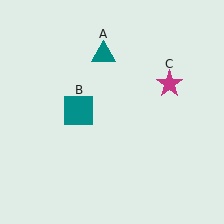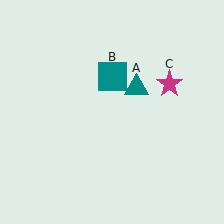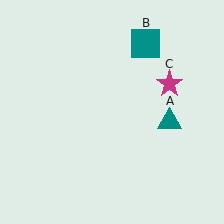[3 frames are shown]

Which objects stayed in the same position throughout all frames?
Magenta star (object C) remained stationary.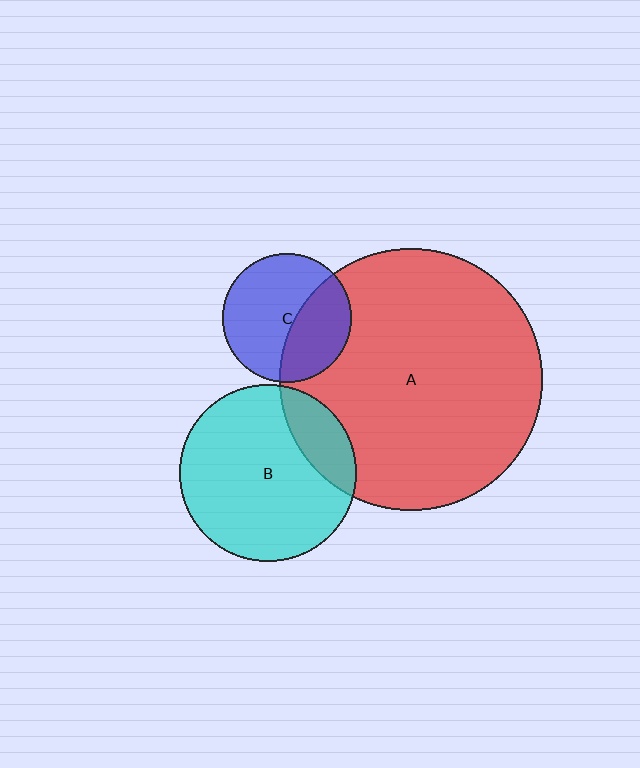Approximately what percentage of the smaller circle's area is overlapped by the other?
Approximately 20%.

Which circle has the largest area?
Circle A (red).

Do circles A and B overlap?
Yes.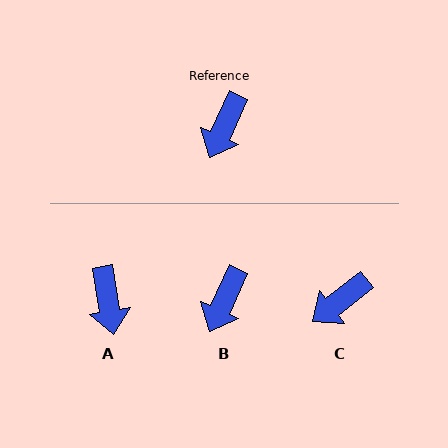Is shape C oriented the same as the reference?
No, it is off by about 27 degrees.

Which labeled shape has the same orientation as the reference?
B.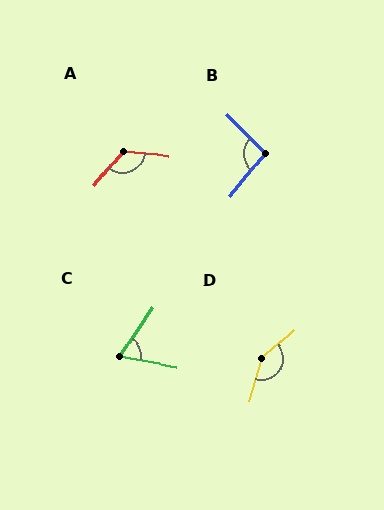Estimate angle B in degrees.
Approximately 96 degrees.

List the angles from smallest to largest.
C (66°), B (96°), A (124°), D (149°).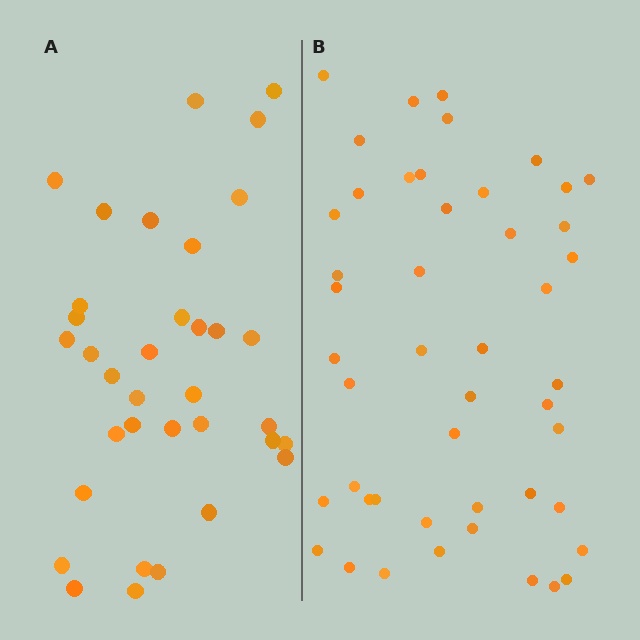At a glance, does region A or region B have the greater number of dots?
Region B (the right region) has more dots.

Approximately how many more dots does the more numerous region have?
Region B has roughly 12 or so more dots than region A.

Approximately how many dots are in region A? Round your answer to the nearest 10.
About 40 dots. (The exact count is 35, which rounds to 40.)